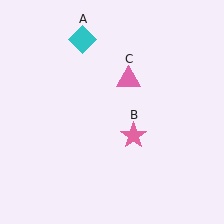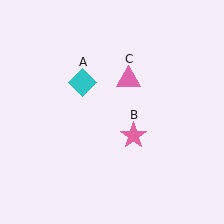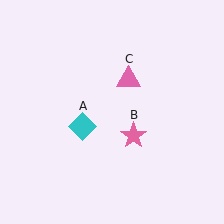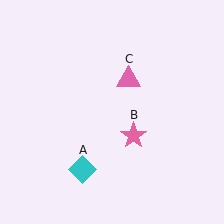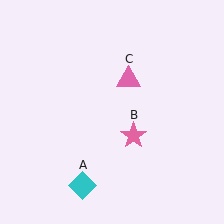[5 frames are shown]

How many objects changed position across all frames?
1 object changed position: cyan diamond (object A).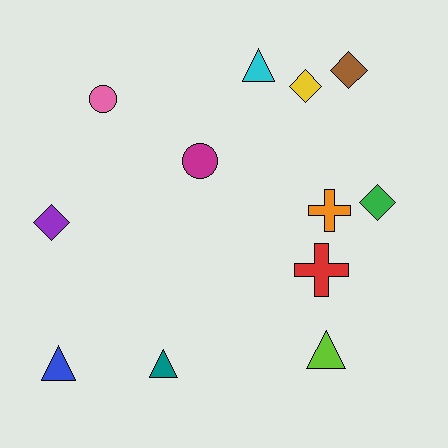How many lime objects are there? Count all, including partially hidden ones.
There is 1 lime object.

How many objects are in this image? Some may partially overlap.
There are 12 objects.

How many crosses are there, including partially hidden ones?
There are 2 crosses.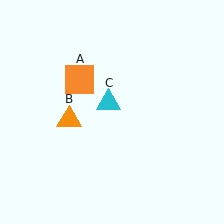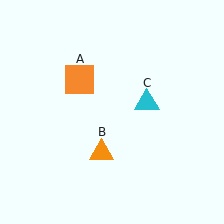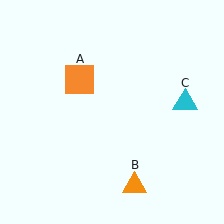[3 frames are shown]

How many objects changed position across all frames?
2 objects changed position: orange triangle (object B), cyan triangle (object C).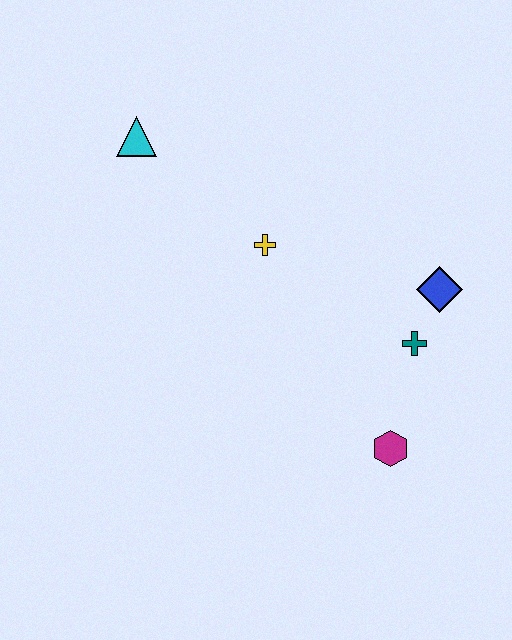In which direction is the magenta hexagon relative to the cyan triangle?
The magenta hexagon is below the cyan triangle.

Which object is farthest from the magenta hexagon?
The cyan triangle is farthest from the magenta hexagon.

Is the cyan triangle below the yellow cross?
No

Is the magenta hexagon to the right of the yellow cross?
Yes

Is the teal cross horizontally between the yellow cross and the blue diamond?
Yes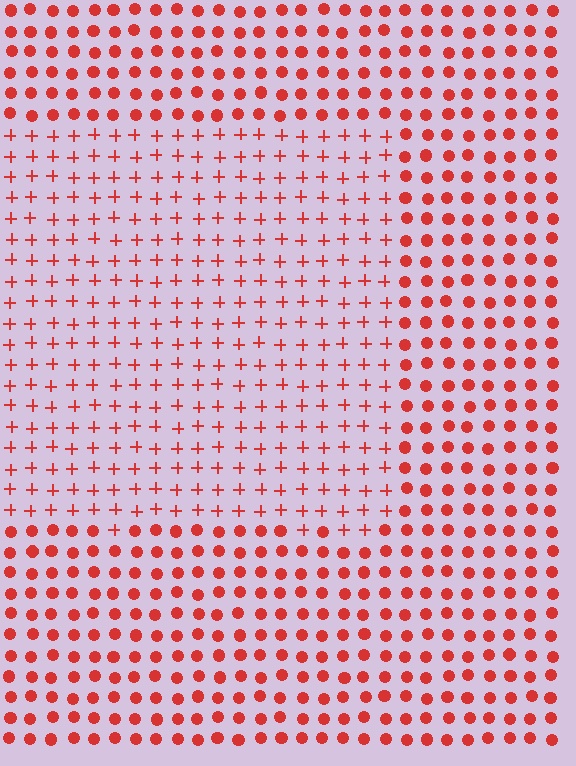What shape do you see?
I see a rectangle.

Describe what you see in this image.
The image is filled with small red elements arranged in a uniform grid. A rectangle-shaped region contains plus signs, while the surrounding area contains circles. The boundary is defined purely by the change in element shape.